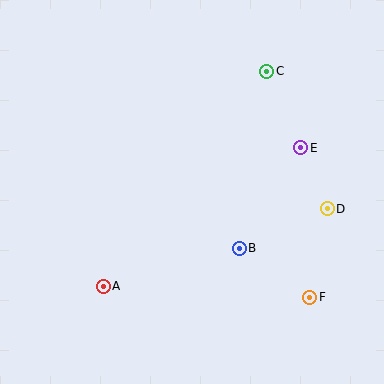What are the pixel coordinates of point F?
Point F is at (310, 297).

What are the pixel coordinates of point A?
Point A is at (103, 286).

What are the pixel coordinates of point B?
Point B is at (239, 248).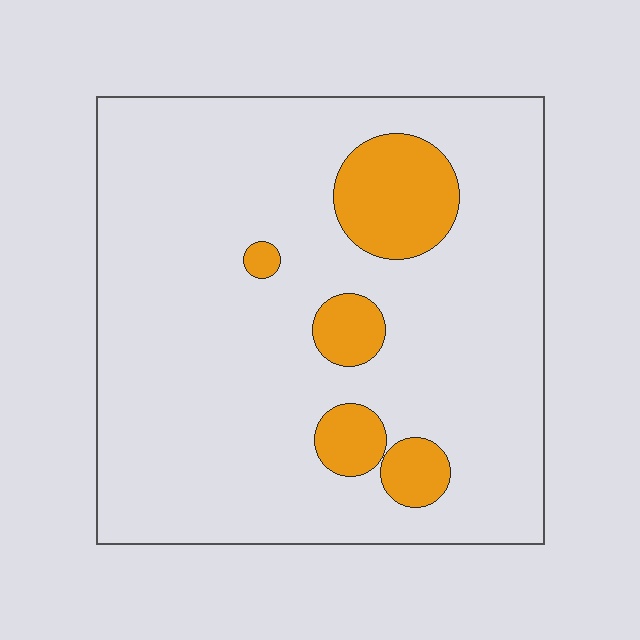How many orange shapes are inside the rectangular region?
5.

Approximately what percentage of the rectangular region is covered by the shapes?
Approximately 15%.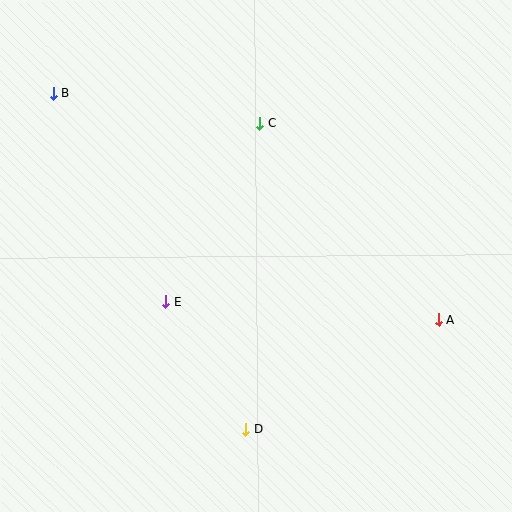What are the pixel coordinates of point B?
Point B is at (53, 94).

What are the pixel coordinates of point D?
Point D is at (246, 430).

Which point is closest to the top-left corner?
Point B is closest to the top-left corner.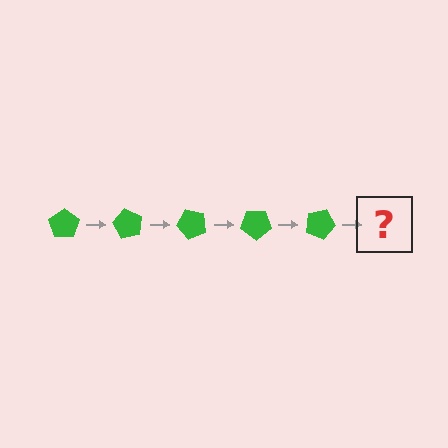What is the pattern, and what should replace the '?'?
The pattern is that the pentagon rotates 60 degrees each step. The '?' should be a green pentagon rotated 300 degrees.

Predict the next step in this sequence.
The next step is a green pentagon rotated 300 degrees.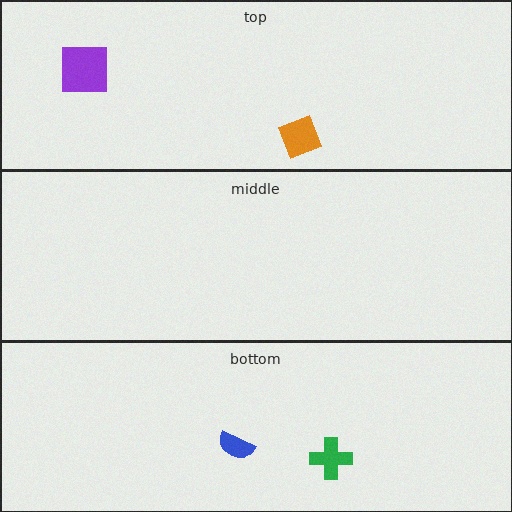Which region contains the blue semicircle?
The bottom region.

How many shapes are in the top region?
2.